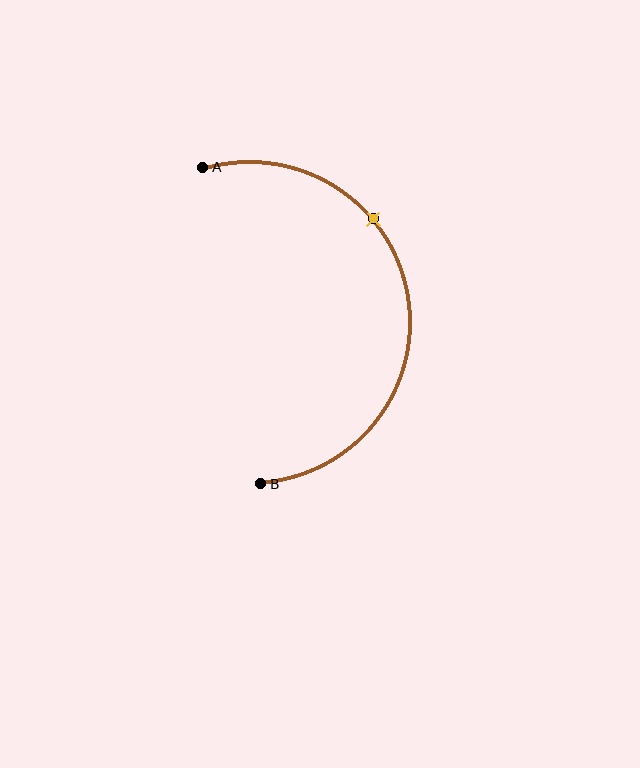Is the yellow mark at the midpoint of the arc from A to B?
No. The yellow mark lies on the arc but is closer to endpoint A. The arc midpoint would be at the point on the curve equidistant along the arc from both A and B.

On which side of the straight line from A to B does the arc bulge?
The arc bulges to the right of the straight line connecting A and B.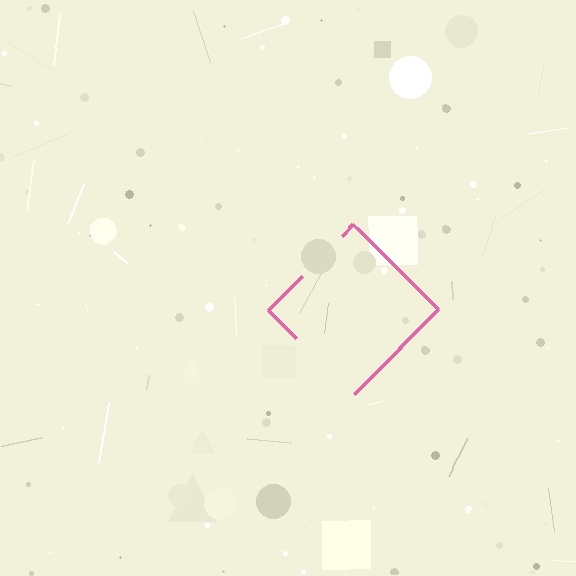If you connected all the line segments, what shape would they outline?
They would outline a diamond.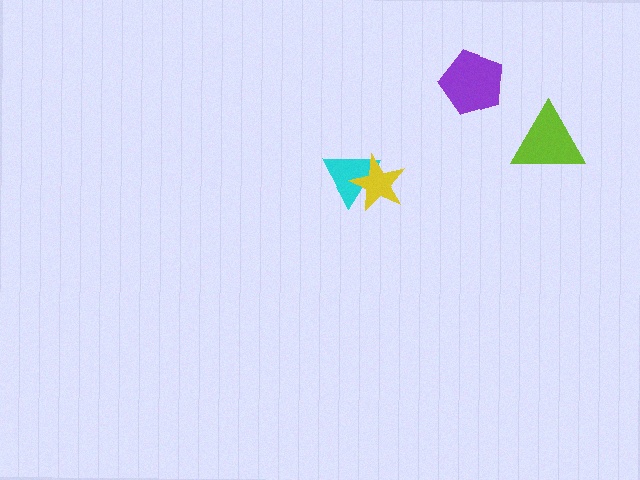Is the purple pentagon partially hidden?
No, no other shape covers it.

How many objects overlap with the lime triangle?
0 objects overlap with the lime triangle.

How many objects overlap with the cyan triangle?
1 object overlaps with the cyan triangle.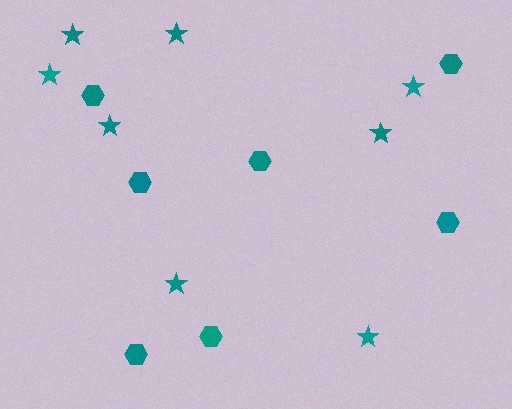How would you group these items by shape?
There are 2 groups: one group of hexagons (7) and one group of stars (8).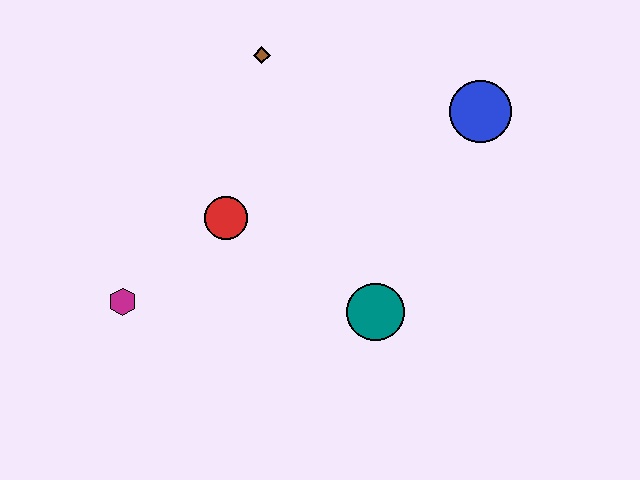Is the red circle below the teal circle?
No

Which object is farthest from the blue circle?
The magenta hexagon is farthest from the blue circle.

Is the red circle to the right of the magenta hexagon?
Yes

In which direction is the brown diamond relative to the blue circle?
The brown diamond is to the left of the blue circle.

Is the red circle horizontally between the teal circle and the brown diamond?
No